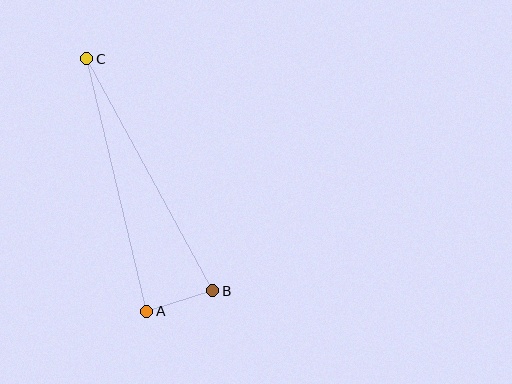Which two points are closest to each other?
Points A and B are closest to each other.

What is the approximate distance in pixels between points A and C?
The distance between A and C is approximately 260 pixels.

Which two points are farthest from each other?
Points B and C are farthest from each other.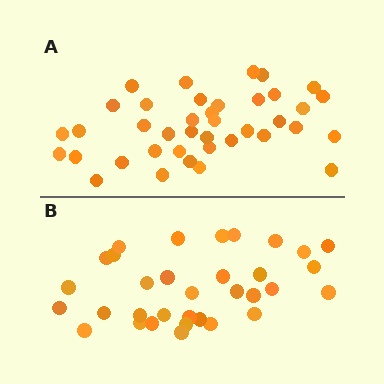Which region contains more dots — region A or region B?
Region A (the top region) has more dots.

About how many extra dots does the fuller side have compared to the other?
Region A has about 6 more dots than region B.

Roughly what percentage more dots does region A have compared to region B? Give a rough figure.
About 20% more.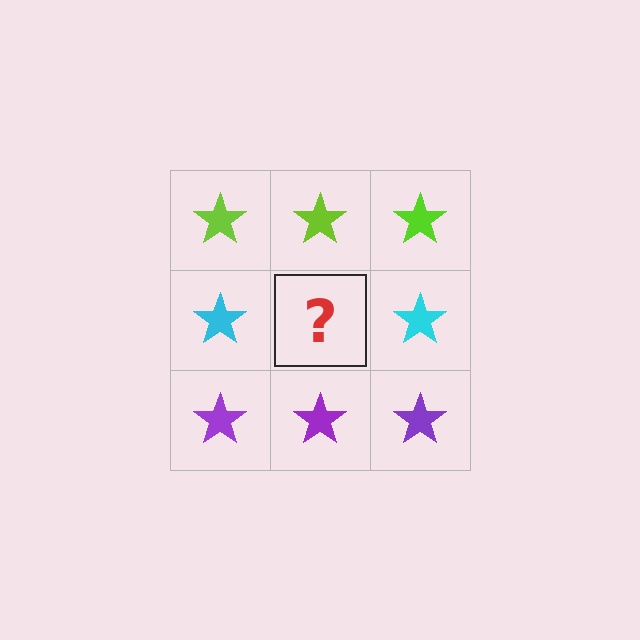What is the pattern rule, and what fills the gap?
The rule is that each row has a consistent color. The gap should be filled with a cyan star.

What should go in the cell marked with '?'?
The missing cell should contain a cyan star.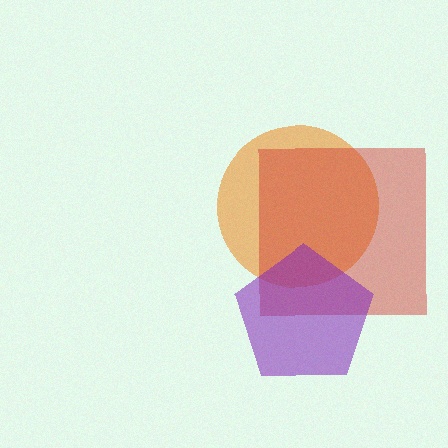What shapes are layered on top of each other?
The layered shapes are: an orange circle, a red square, a purple pentagon.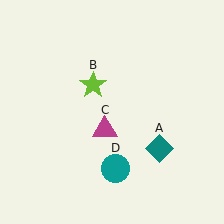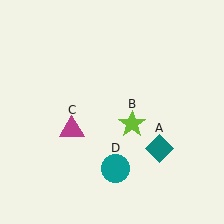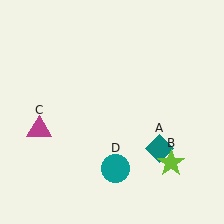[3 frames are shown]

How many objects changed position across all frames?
2 objects changed position: lime star (object B), magenta triangle (object C).